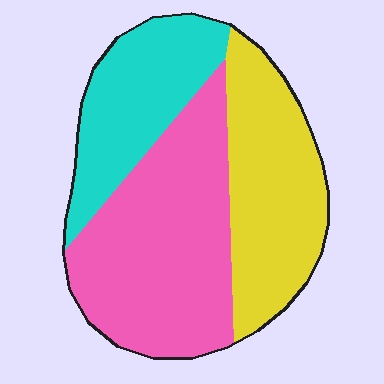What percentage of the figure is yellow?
Yellow covers about 30% of the figure.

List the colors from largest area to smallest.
From largest to smallest: pink, yellow, cyan.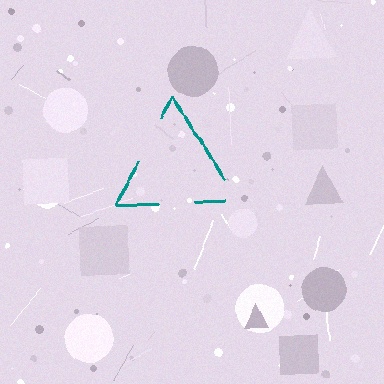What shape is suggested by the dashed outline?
The dashed outline suggests a triangle.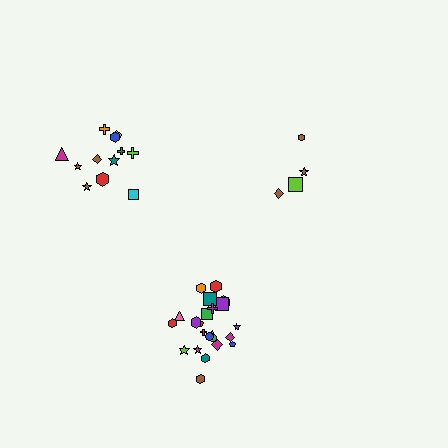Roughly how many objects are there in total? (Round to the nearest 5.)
Roughly 40 objects in total.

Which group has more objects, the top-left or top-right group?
The top-left group.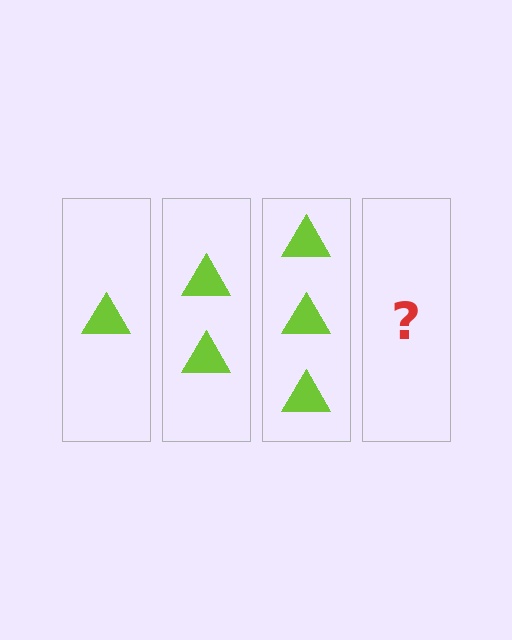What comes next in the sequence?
The next element should be 4 triangles.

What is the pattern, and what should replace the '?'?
The pattern is that each step adds one more triangle. The '?' should be 4 triangles.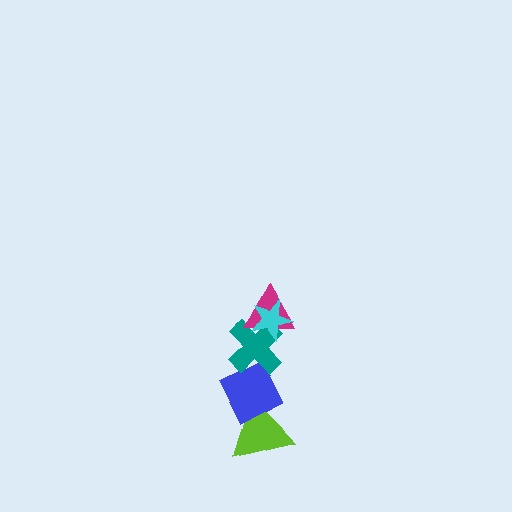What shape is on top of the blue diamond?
The teal cross is on top of the blue diamond.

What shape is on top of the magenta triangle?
The cyan star is on top of the magenta triangle.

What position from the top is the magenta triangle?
The magenta triangle is 2nd from the top.